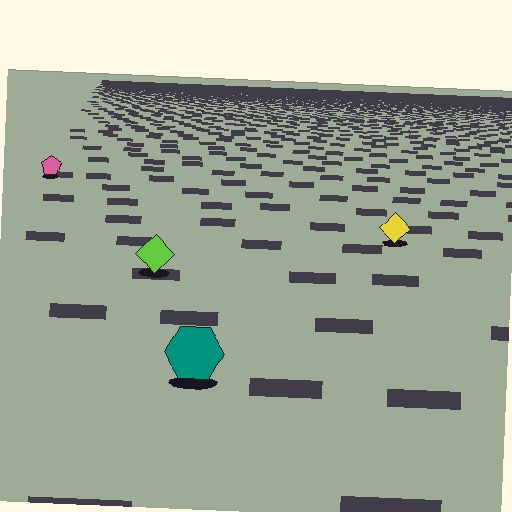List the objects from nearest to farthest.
From nearest to farthest: the teal hexagon, the lime diamond, the yellow diamond, the pink pentagon.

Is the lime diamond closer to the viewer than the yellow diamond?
Yes. The lime diamond is closer — you can tell from the texture gradient: the ground texture is coarser near it.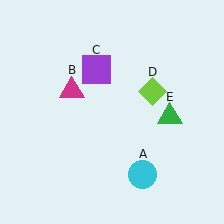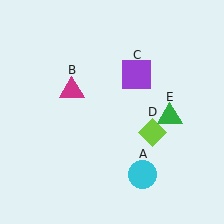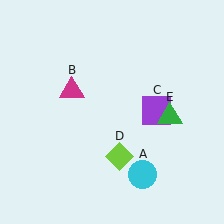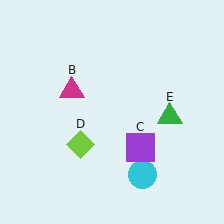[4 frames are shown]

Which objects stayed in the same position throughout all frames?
Cyan circle (object A) and magenta triangle (object B) and green triangle (object E) remained stationary.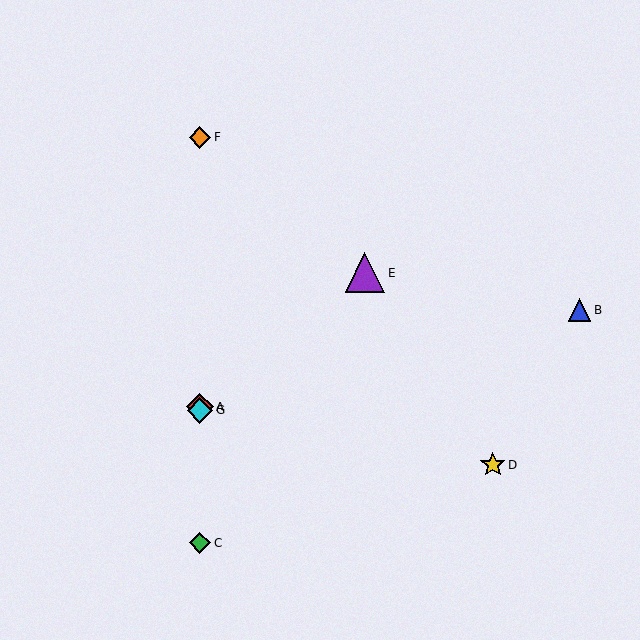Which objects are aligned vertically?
Objects A, C, F, G are aligned vertically.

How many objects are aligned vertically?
4 objects (A, C, F, G) are aligned vertically.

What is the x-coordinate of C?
Object C is at x≈200.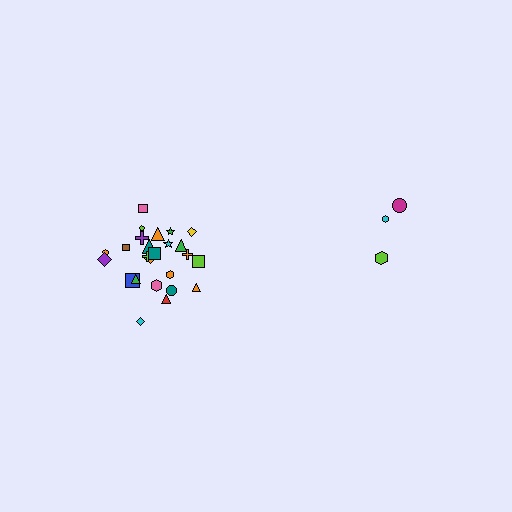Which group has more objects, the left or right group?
The left group.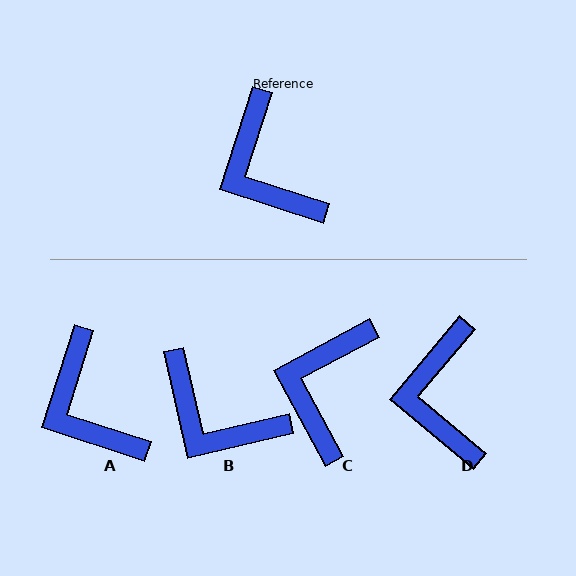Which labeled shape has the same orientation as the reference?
A.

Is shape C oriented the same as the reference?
No, it is off by about 44 degrees.